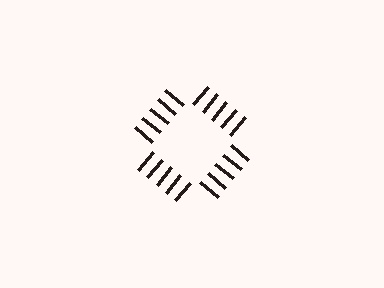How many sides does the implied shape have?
4 sides — the line-ends trace a square.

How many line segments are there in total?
20 — 5 along each of the 4 edges.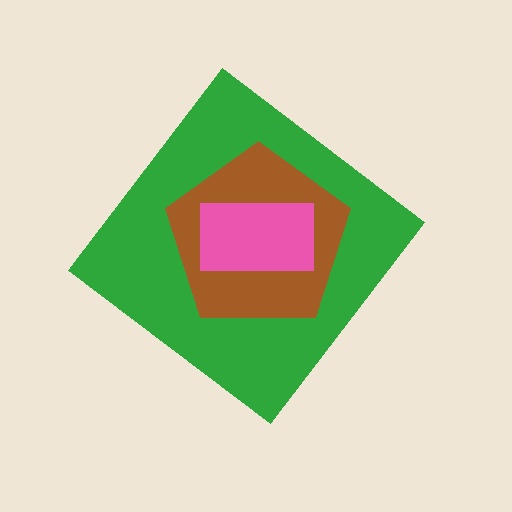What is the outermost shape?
The green diamond.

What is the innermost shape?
The pink rectangle.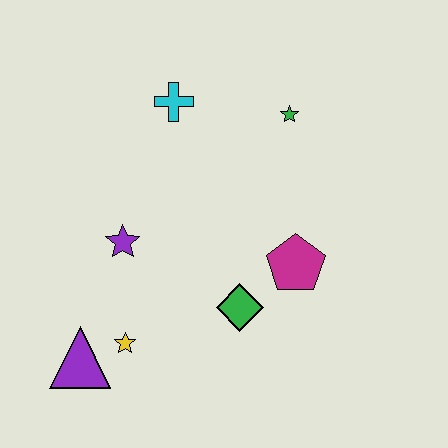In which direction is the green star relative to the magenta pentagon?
The green star is above the magenta pentagon.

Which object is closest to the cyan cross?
The green star is closest to the cyan cross.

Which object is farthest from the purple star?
The green star is farthest from the purple star.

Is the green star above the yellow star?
Yes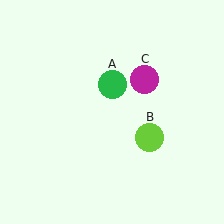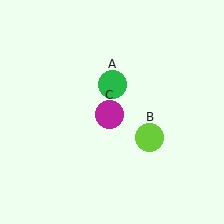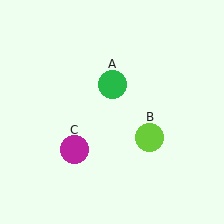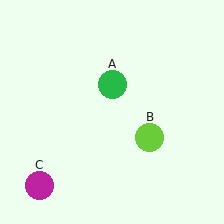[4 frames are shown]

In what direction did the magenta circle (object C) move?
The magenta circle (object C) moved down and to the left.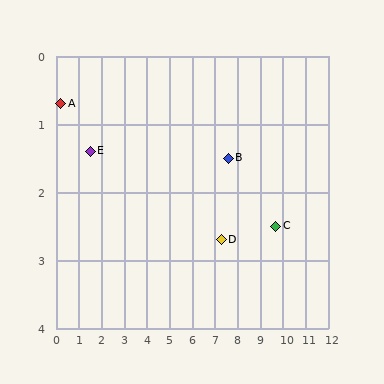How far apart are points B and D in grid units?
Points B and D are about 1.2 grid units apart.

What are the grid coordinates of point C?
Point C is at approximately (9.7, 2.5).